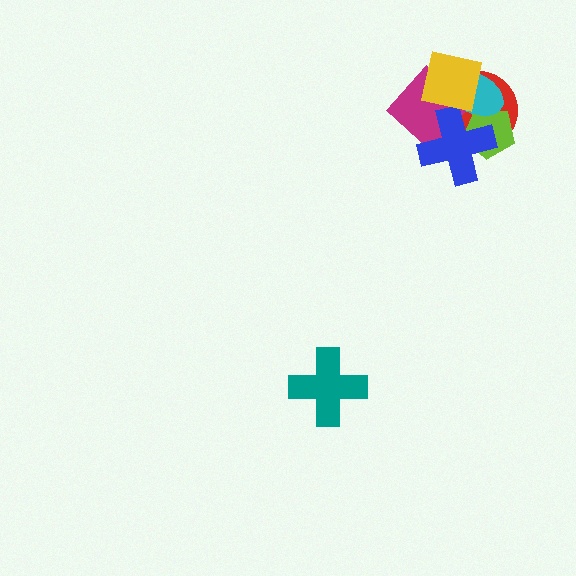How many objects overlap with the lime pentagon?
3 objects overlap with the lime pentagon.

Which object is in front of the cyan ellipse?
The yellow square is in front of the cyan ellipse.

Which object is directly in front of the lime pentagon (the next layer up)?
The blue cross is directly in front of the lime pentagon.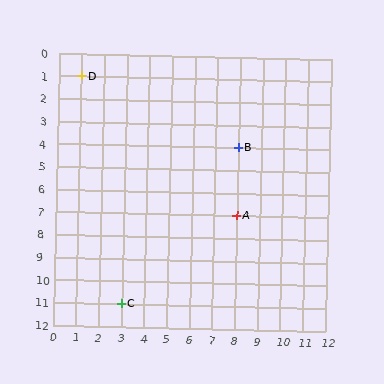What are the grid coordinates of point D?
Point D is at grid coordinates (1, 1).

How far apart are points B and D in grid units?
Points B and D are 7 columns and 3 rows apart (about 7.6 grid units diagonally).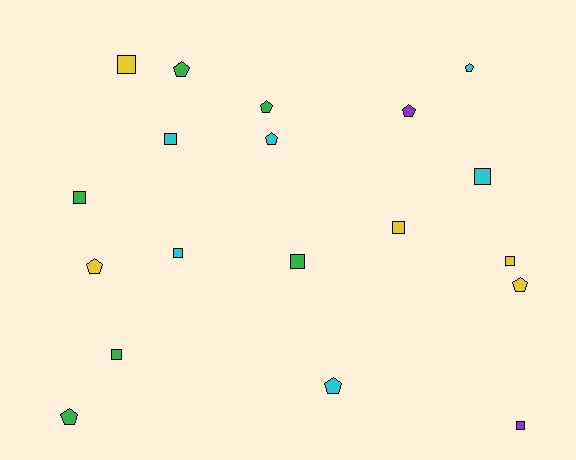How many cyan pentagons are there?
There are 3 cyan pentagons.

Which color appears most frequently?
Cyan, with 6 objects.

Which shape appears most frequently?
Square, with 10 objects.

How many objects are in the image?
There are 19 objects.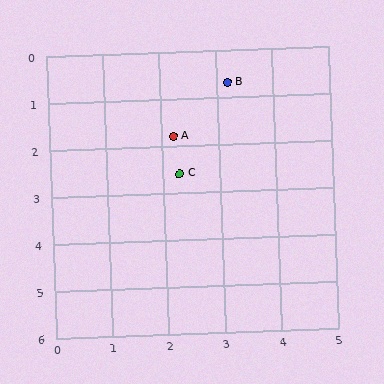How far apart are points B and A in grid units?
Points B and A are about 1.5 grid units apart.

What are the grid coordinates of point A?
Point A is at approximately (2.2, 1.8).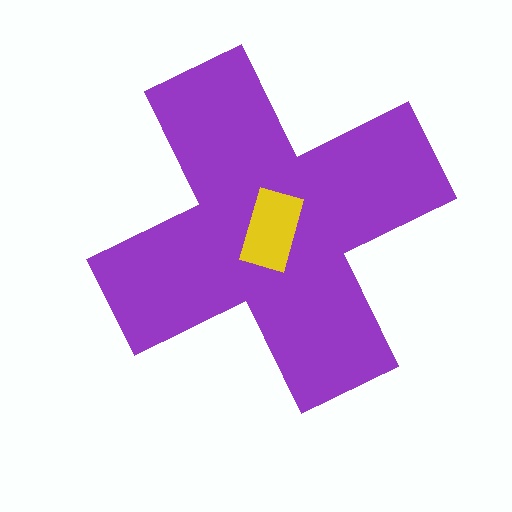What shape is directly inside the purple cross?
The yellow rectangle.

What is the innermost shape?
The yellow rectangle.